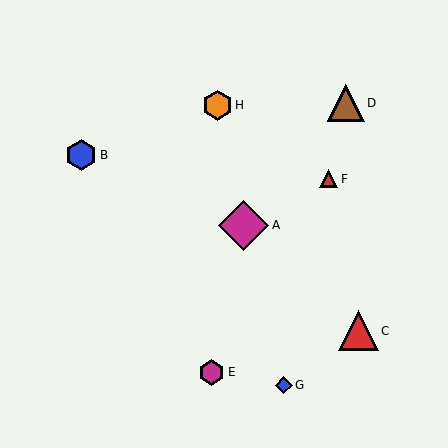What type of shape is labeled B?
Shape B is a blue hexagon.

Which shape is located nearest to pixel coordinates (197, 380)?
The magenta hexagon (labeled E) at (212, 372) is nearest to that location.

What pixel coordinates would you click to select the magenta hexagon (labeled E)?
Click at (212, 372) to select the magenta hexagon E.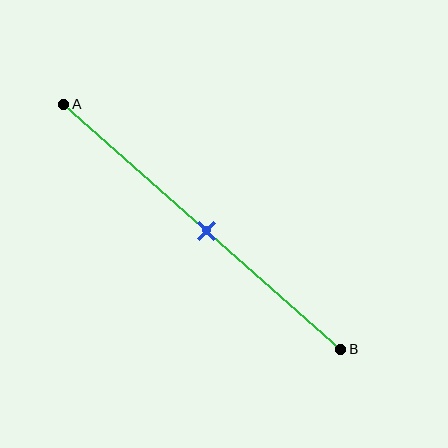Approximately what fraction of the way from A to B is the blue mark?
The blue mark is approximately 50% of the way from A to B.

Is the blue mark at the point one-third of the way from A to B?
No, the mark is at about 50% from A, not at the 33% one-third point.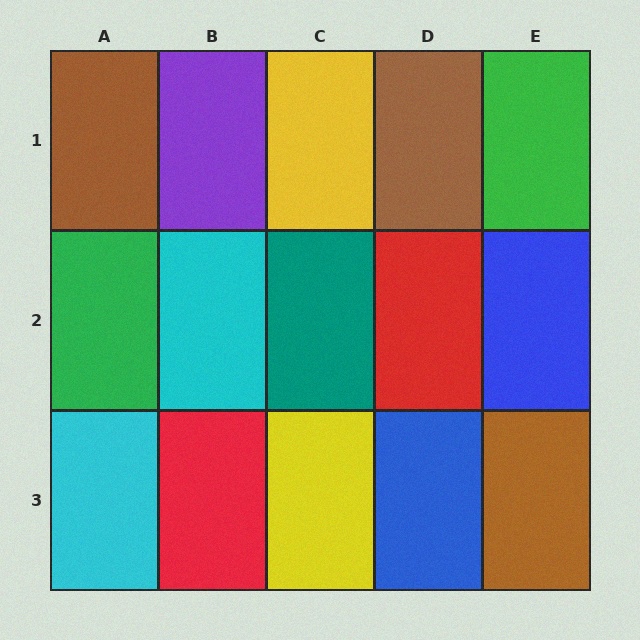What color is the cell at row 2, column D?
Red.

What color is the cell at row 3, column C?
Yellow.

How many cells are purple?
1 cell is purple.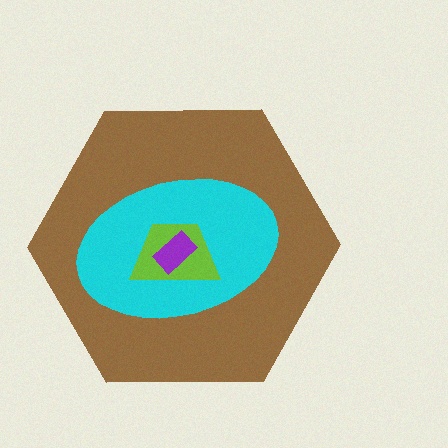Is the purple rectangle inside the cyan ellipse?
Yes.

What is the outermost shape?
The brown hexagon.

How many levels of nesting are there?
4.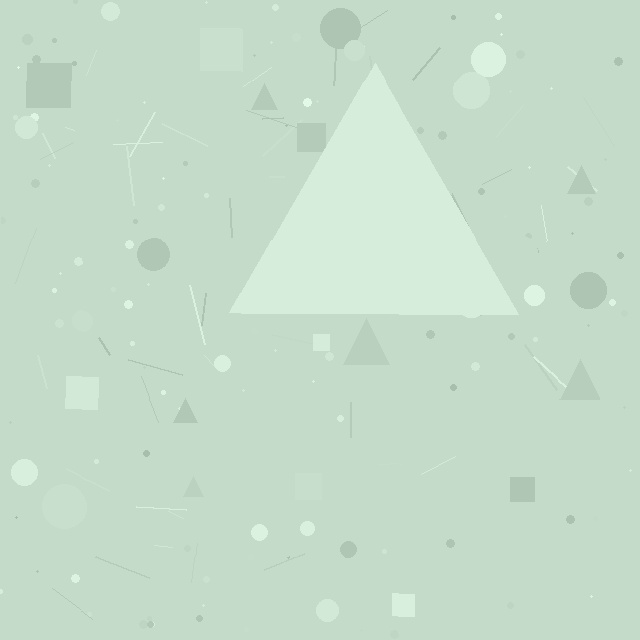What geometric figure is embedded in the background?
A triangle is embedded in the background.